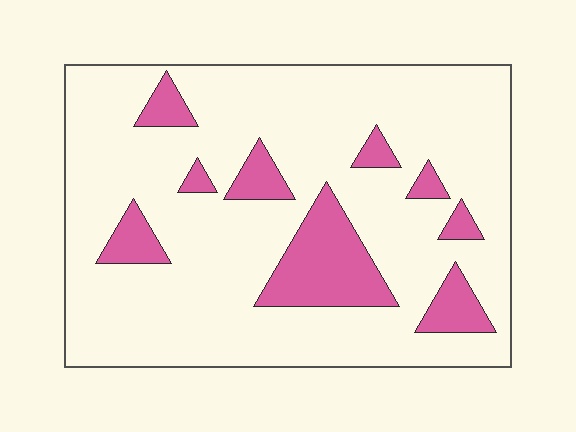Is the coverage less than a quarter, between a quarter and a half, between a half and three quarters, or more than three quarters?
Less than a quarter.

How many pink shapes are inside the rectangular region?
9.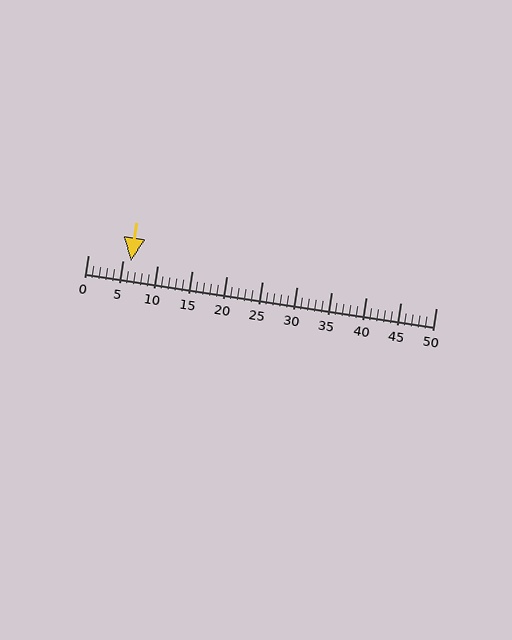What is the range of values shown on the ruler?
The ruler shows values from 0 to 50.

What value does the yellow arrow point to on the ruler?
The yellow arrow points to approximately 6.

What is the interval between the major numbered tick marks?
The major tick marks are spaced 5 units apart.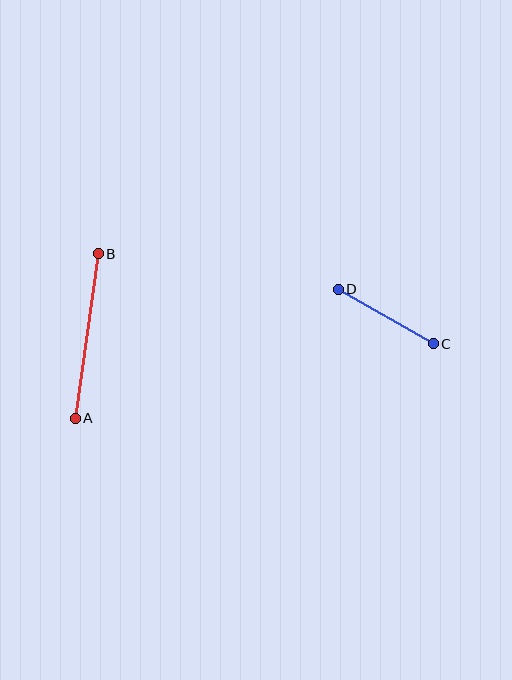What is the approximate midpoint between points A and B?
The midpoint is at approximately (87, 336) pixels.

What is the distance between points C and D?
The distance is approximately 110 pixels.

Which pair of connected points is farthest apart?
Points A and B are farthest apart.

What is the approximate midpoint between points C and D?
The midpoint is at approximately (386, 316) pixels.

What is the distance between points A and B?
The distance is approximately 166 pixels.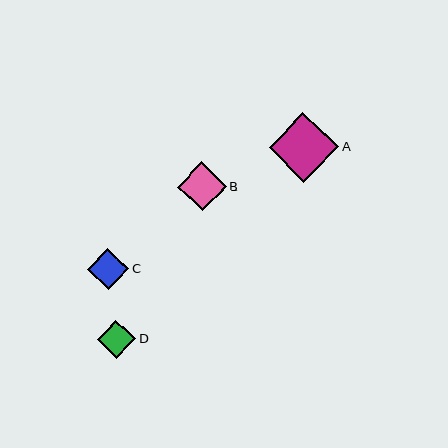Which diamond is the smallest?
Diamond D is the smallest with a size of approximately 38 pixels.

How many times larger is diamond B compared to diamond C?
Diamond B is approximately 1.2 times the size of diamond C.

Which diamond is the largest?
Diamond A is the largest with a size of approximately 70 pixels.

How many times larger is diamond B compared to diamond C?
Diamond B is approximately 1.2 times the size of diamond C.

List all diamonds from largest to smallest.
From largest to smallest: A, B, C, D.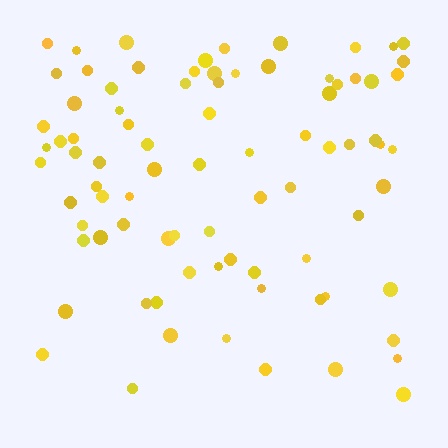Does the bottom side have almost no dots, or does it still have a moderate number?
Still a moderate number, just noticeably fewer than the top.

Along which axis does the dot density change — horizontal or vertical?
Vertical.